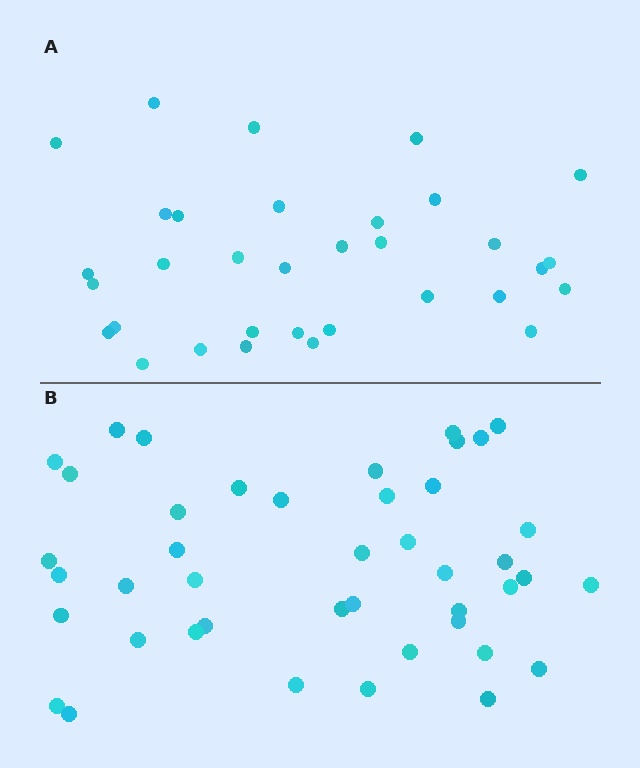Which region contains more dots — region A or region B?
Region B (the bottom region) has more dots.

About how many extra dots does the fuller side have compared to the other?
Region B has roughly 10 or so more dots than region A.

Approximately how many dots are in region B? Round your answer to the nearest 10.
About 40 dots. (The exact count is 43, which rounds to 40.)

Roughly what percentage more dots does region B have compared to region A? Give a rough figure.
About 30% more.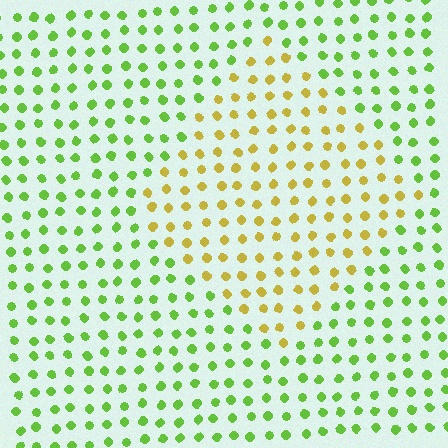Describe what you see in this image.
The image is filled with small lime elements in a uniform arrangement. A diamond-shaped region is visible where the elements are tinted to a slightly different hue, forming a subtle color boundary.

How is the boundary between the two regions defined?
The boundary is defined purely by a slight shift in hue (about 49 degrees). Spacing, size, and orientation are identical on both sides.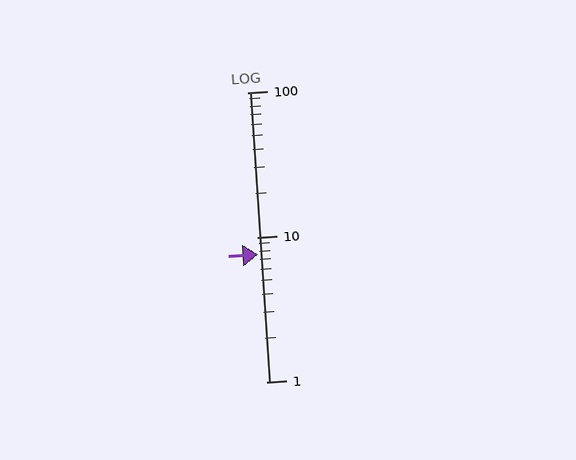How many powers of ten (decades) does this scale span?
The scale spans 2 decades, from 1 to 100.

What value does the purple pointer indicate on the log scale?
The pointer indicates approximately 7.6.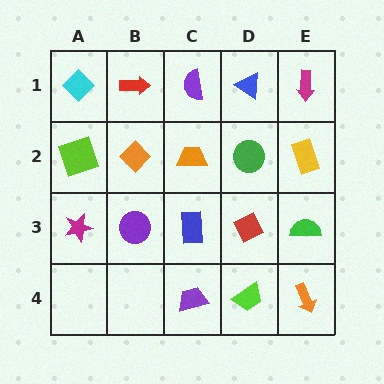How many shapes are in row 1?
5 shapes.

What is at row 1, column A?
A cyan diamond.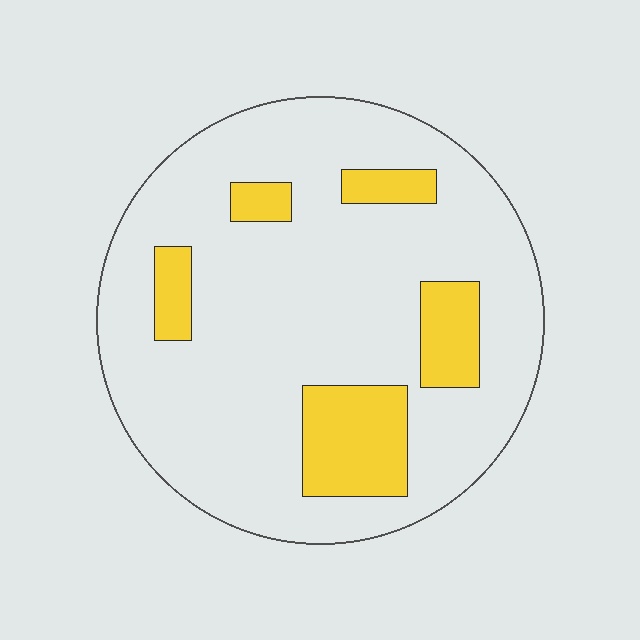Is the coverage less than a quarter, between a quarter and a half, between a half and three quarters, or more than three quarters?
Less than a quarter.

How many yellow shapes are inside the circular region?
5.